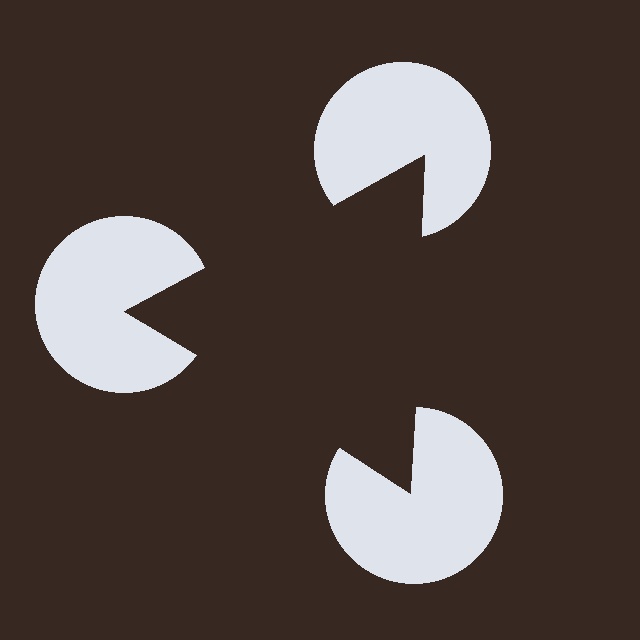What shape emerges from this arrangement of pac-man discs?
An illusory triangle — its edges are inferred from the aligned wedge cuts in the pac-man discs, not physically drawn.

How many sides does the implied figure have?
3 sides.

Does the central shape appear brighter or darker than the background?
It typically appears slightly darker than the background, even though no actual brightness change is drawn.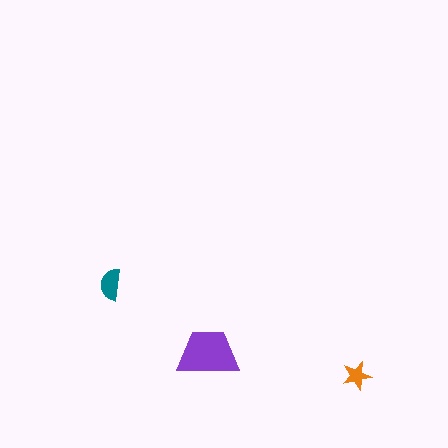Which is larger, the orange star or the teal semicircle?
The teal semicircle.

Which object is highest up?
The teal semicircle is topmost.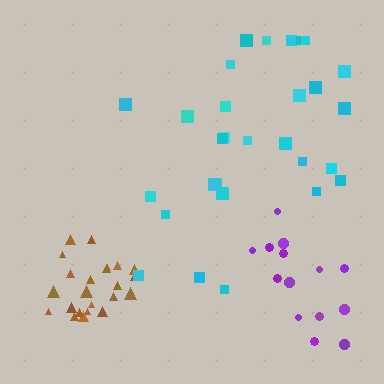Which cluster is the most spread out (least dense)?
Cyan.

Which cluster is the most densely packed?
Brown.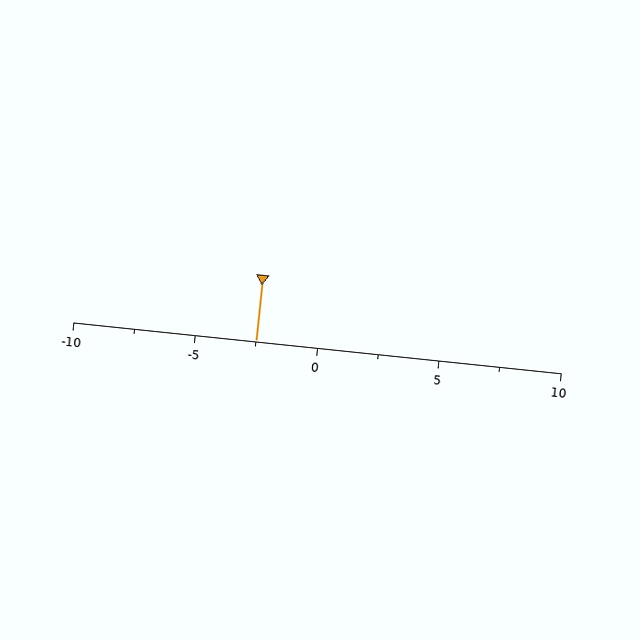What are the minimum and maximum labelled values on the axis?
The axis runs from -10 to 10.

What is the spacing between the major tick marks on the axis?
The major ticks are spaced 5 apart.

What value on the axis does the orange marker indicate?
The marker indicates approximately -2.5.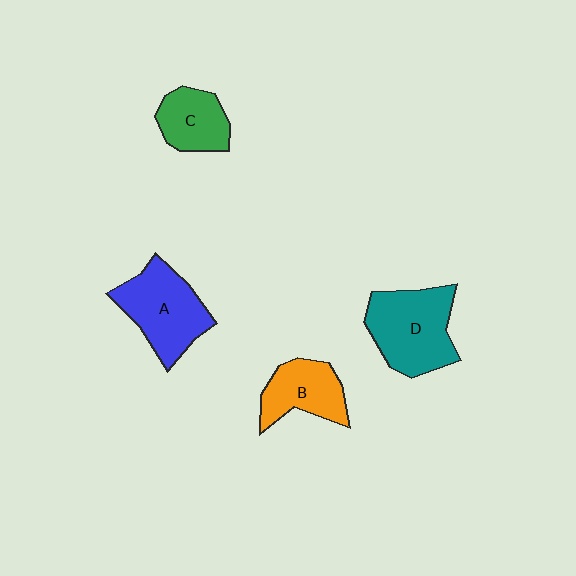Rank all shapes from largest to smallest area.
From largest to smallest: D (teal), A (blue), B (orange), C (green).